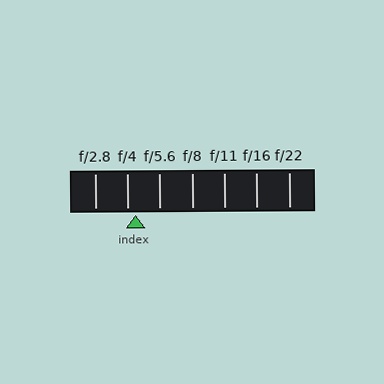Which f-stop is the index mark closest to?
The index mark is closest to f/4.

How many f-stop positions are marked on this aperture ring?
There are 7 f-stop positions marked.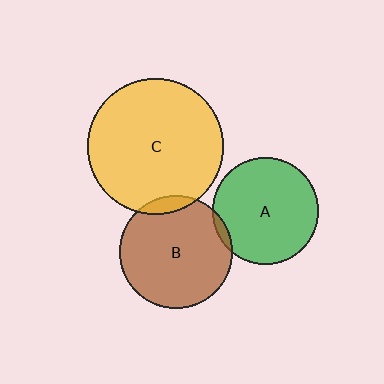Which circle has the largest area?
Circle C (yellow).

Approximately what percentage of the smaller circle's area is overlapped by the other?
Approximately 5%.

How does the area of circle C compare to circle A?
Approximately 1.6 times.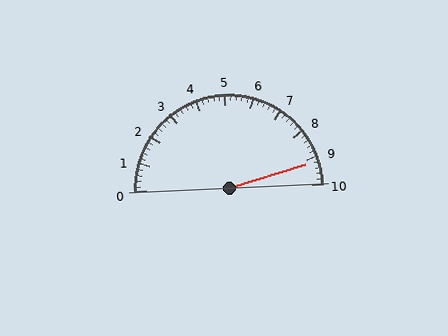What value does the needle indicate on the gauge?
The needle indicates approximately 9.2.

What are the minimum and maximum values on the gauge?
The gauge ranges from 0 to 10.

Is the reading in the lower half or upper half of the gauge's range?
The reading is in the upper half of the range (0 to 10).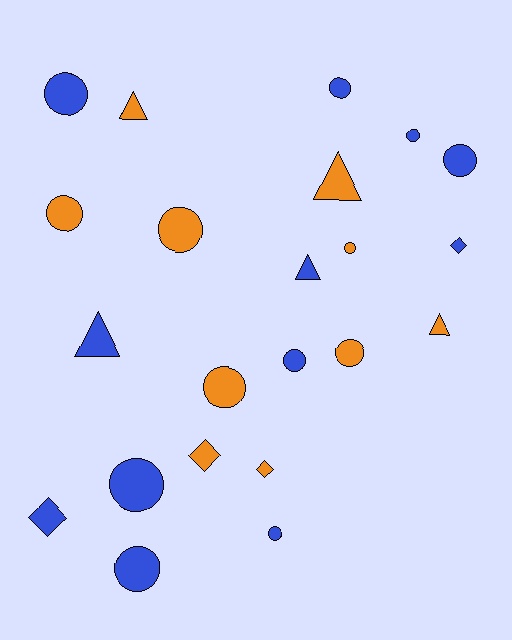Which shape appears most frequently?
Circle, with 13 objects.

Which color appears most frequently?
Blue, with 12 objects.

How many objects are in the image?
There are 22 objects.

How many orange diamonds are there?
There are 2 orange diamonds.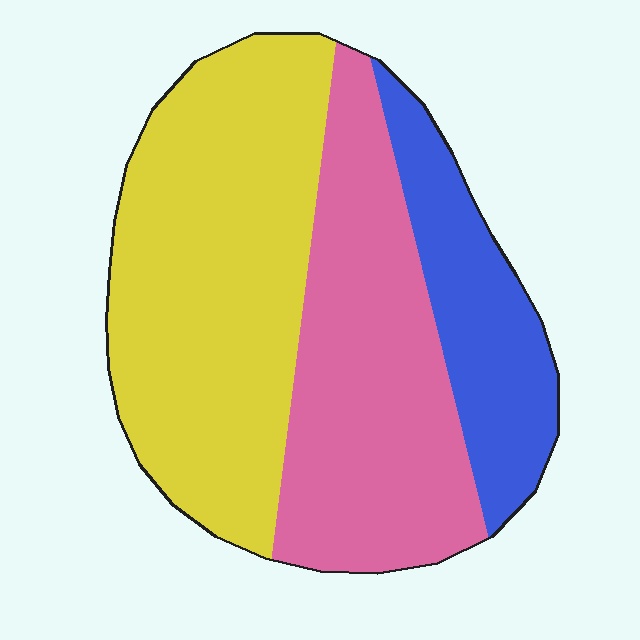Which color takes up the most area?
Yellow, at roughly 45%.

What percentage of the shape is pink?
Pink covers 36% of the shape.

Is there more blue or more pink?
Pink.